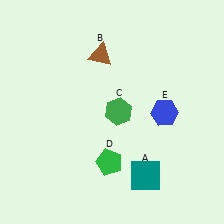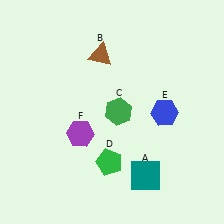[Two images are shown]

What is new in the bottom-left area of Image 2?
A purple hexagon (F) was added in the bottom-left area of Image 2.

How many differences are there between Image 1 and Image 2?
There is 1 difference between the two images.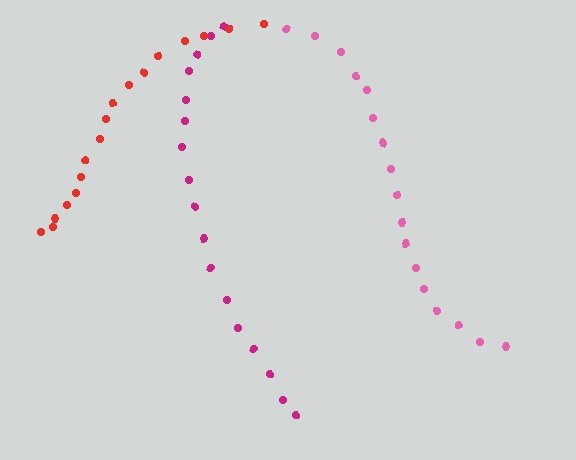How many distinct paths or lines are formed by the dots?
There are 3 distinct paths.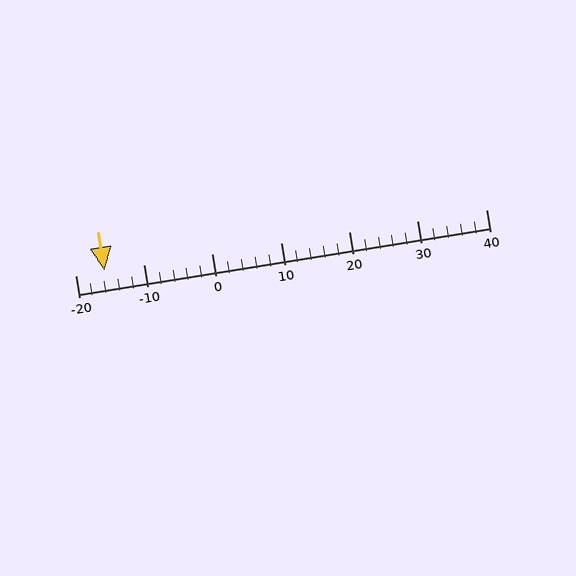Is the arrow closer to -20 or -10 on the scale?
The arrow is closer to -20.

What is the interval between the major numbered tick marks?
The major tick marks are spaced 10 units apart.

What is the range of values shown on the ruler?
The ruler shows values from -20 to 40.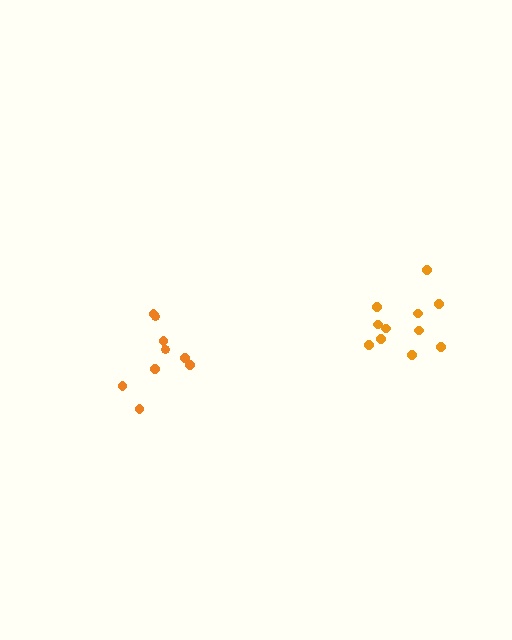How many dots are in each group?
Group 1: 11 dots, Group 2: 9 dots (20 total).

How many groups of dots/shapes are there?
There are 2 groups.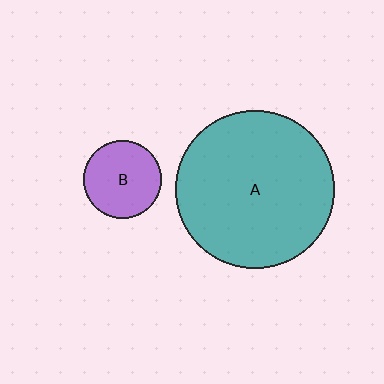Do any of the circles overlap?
No, none of the circles overlap.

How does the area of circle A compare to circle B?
Approximately 4.1 times.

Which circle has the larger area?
Circle A (teal).